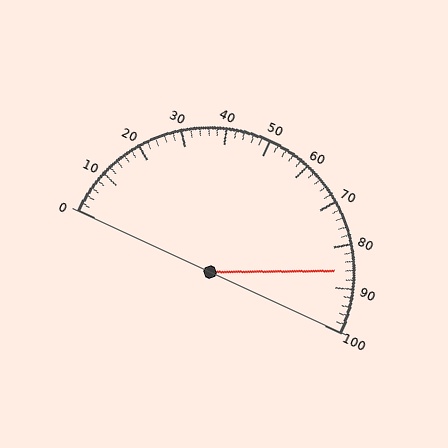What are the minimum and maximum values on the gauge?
The gauge ranges from 0 to 100.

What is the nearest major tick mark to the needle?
The nearest major tick mark is 90.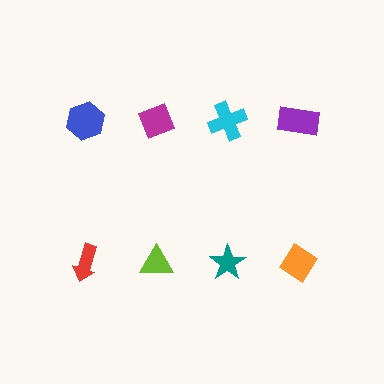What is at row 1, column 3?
A cyan cross.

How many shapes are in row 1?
4 shapes.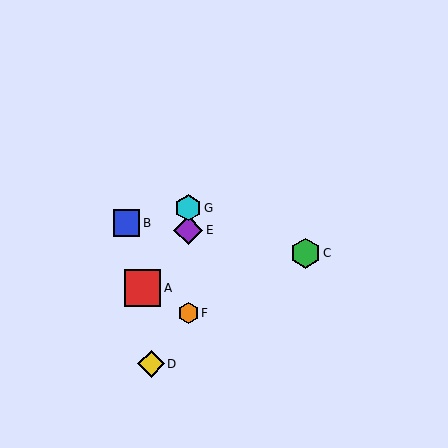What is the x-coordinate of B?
Object B is at x≈126.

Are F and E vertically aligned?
Yes, both are at x≈188.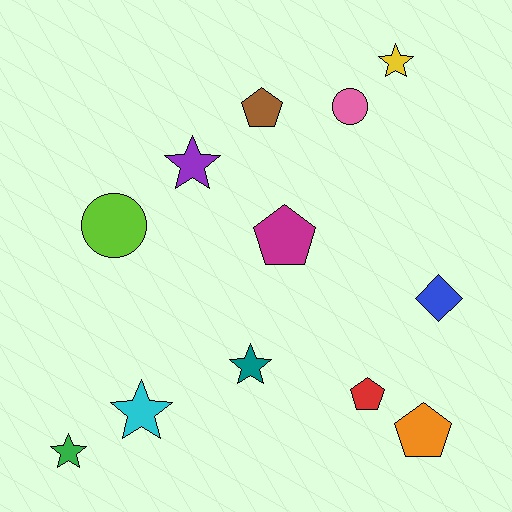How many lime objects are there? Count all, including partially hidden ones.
There is 1 lime object.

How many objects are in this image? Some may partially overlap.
There are 12 objects.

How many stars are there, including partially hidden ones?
There are 5 stars.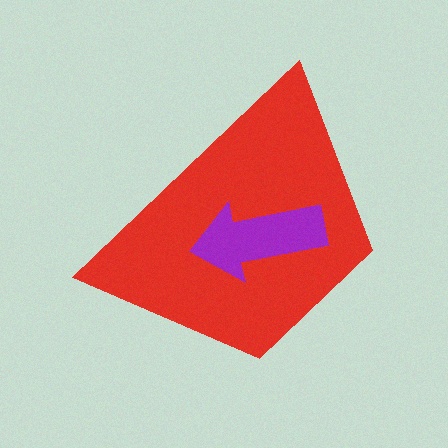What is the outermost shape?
The red trapezoid.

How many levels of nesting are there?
2.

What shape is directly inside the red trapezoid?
The purple arrow.